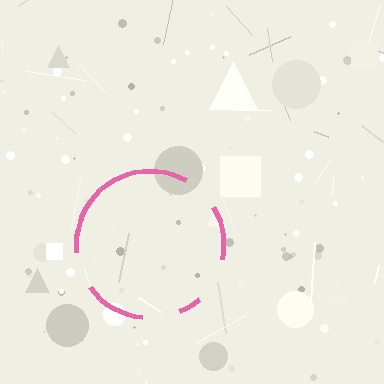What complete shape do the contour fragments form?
The contour fragments form a circle.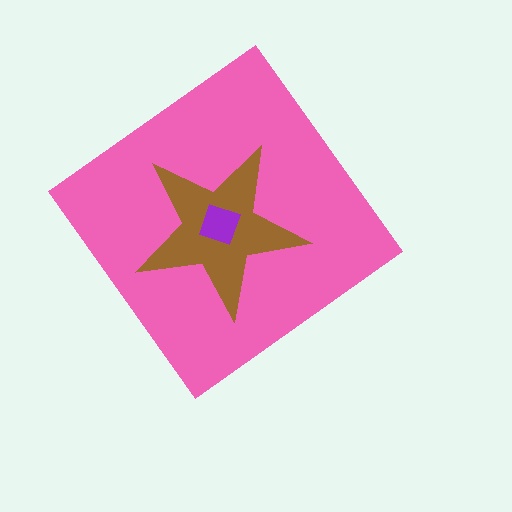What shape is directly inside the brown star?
The purple square.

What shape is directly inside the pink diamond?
The brown star.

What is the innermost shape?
The purple square.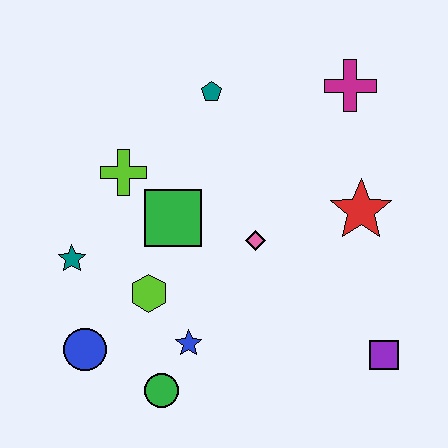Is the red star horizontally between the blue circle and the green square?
No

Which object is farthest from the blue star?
The magenta cross is farthest from the blue star.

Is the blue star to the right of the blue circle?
Yes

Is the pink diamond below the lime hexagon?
No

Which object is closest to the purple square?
The red star is closest to the purple square.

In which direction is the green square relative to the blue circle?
The green square is above the blue circle.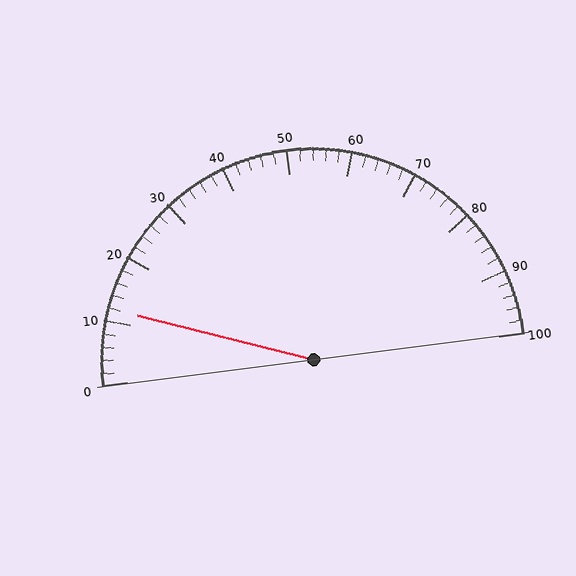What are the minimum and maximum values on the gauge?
The gauge ranges from 0 to 100.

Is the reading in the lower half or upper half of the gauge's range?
The reading is in the lower half of the range (0 to 100).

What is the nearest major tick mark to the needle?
The nearest major tick mark is 10.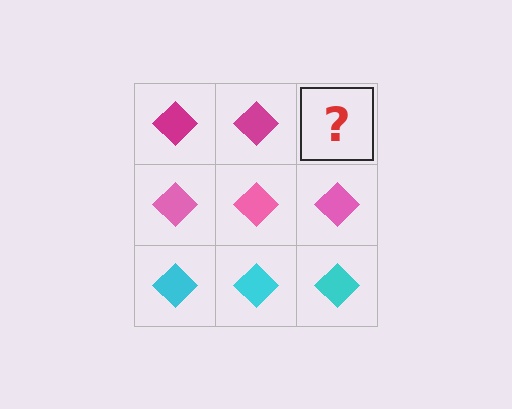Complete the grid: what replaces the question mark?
The question mark should be replaced with a magenta diamond.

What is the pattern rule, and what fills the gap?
The rule is that each row has a consistent color. The gap should be filled with a magenta diamond.